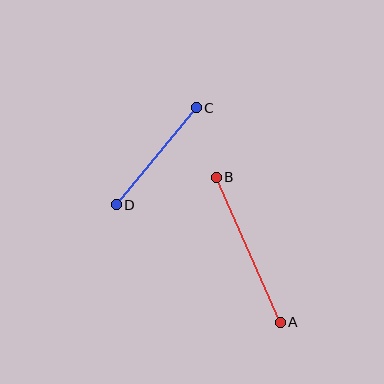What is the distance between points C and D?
The distance is approximately 126 pixels.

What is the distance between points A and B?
The distance is approximately 159 pixels.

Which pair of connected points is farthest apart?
Points A and B are farthest apart.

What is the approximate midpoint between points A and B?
The midpoint is at approximately (248, 250) pixels.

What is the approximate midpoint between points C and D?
The midpoint is at approximately (156, 156) pixels.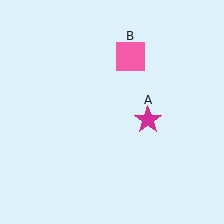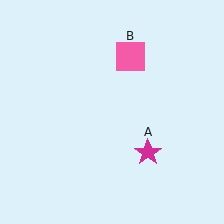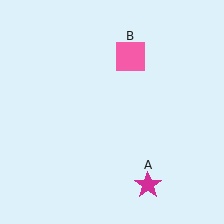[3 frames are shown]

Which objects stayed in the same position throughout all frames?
Pink square (object B) remained stationary.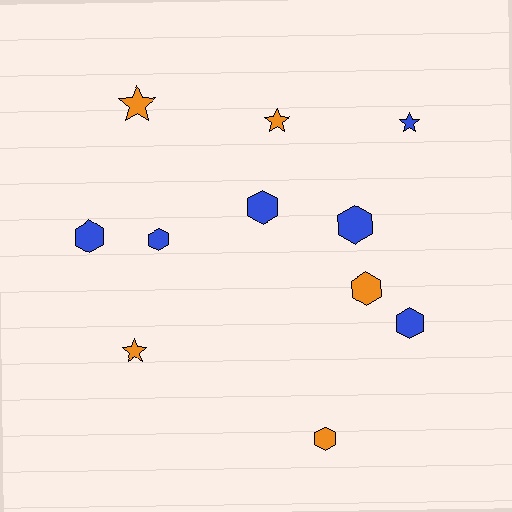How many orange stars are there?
There are 3 orange stars.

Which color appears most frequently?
Blue, with 6 objects.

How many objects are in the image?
There are 11 objects.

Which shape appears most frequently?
Hexagon, with 7 objects.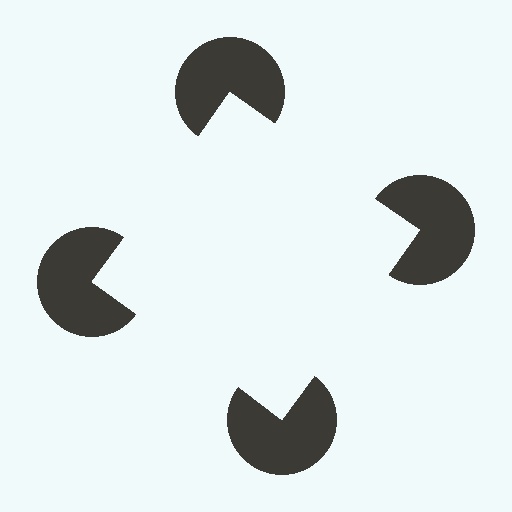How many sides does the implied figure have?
4 sides.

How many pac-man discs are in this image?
There are 4 — one at each vertex of the illusory square.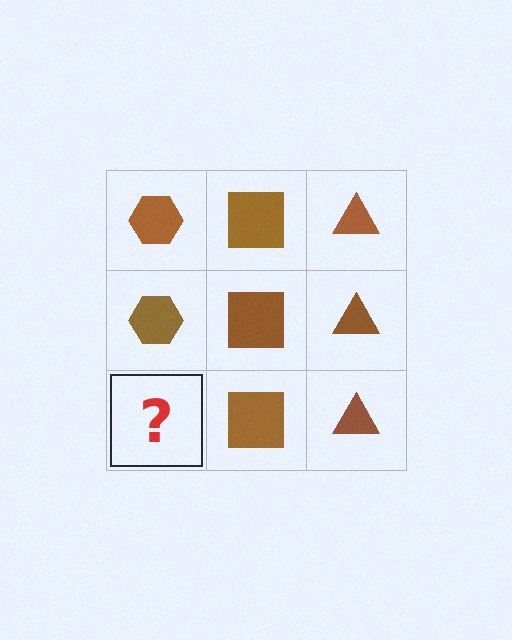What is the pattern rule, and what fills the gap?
The rule is that each column has a consistent shape. The gap should be filled with a brown hexagon.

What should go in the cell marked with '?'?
The missing cell should contain a brown hexagon.